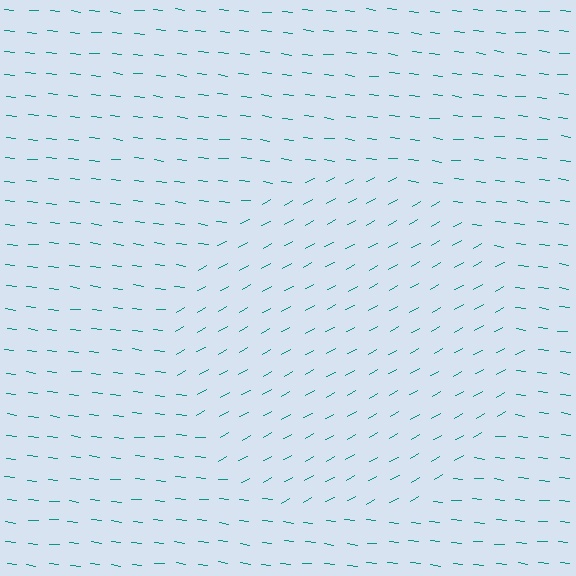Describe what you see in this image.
The image is filled with small teal line segments. A circle region in the image has lines oriented differently from the surrounding lines, creating a visible texture boundary.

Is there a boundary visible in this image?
Yes, there is a texture boundary formed by a change in line orientation.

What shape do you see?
I see a circle.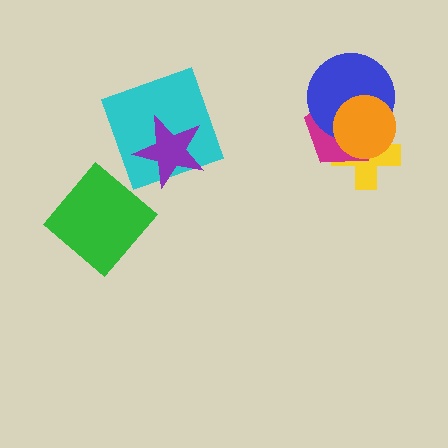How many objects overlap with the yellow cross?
3 objects overlap with the yellow cross.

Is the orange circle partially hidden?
No, no other shape covers it.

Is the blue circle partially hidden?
Yes, it is partially covered by another shape.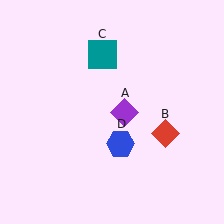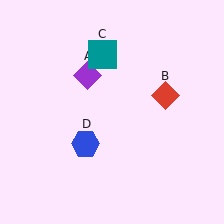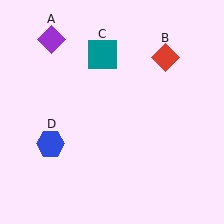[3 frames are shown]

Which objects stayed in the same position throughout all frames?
Teal square (object C) remained stationary.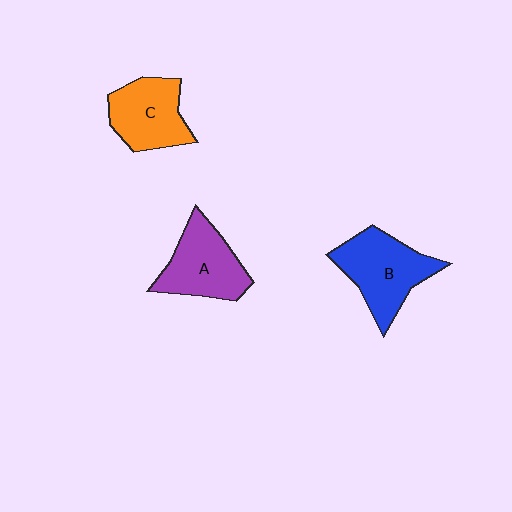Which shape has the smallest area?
Shape C (orange).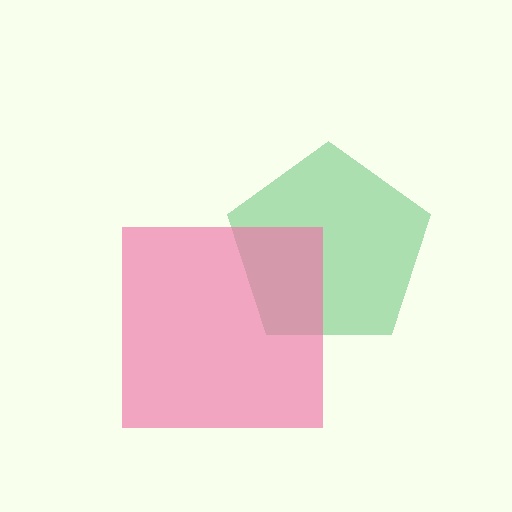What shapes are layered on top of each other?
The layered shapes are: a green pentagon, a pink square.